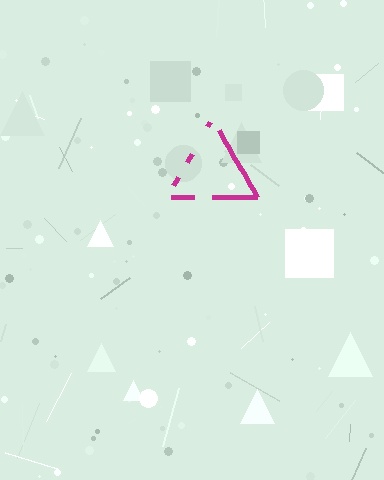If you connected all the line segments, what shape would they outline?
They would outline a triangle.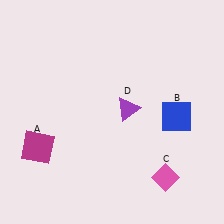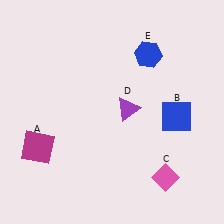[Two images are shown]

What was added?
A blue hexagon (E) was added in Image 2.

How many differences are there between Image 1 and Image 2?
There is 1 difference between the two images.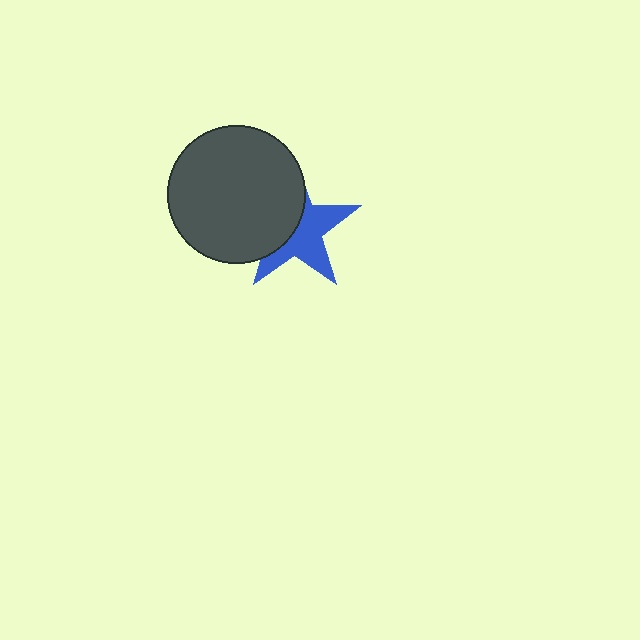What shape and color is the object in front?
The object in front is a dark gray circle.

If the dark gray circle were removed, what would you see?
You would see the complete blue star.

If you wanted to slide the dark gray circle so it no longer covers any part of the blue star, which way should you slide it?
Slide it left — that is the most direct way to separate the two shapes.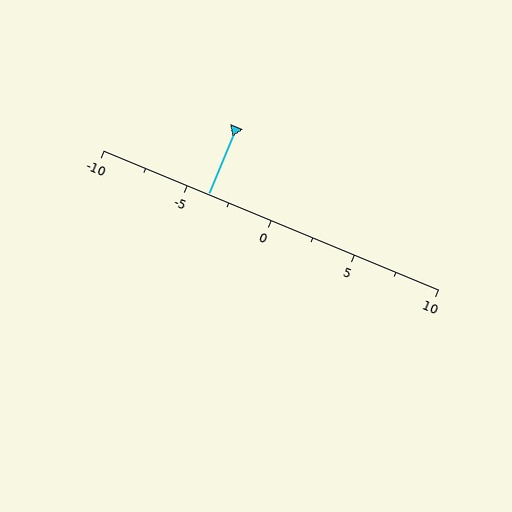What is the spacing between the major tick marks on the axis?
The major ticks are spaced 5 apart.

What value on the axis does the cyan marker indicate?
The marker indicates approximately -3.8.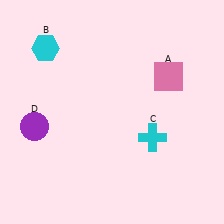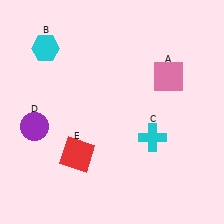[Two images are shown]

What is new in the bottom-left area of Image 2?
A red square (E) was added in the bottom-left area of Image 2.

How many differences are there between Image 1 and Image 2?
There is 1 difference between the two images.